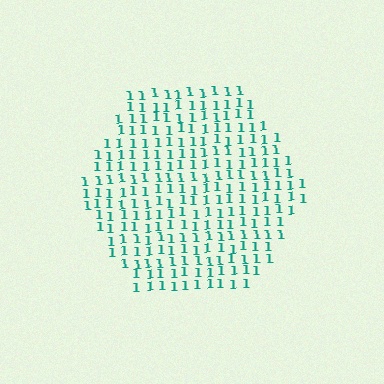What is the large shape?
The large shape is a hexagon.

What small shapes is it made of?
It is made of small digit 1's.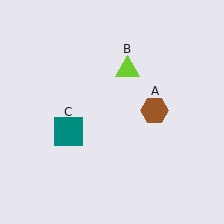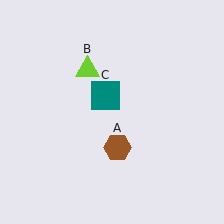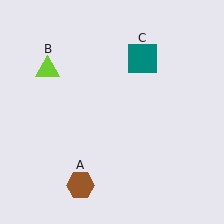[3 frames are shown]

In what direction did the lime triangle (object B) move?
The lime triangle (object B) moved left.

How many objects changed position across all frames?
3 objects changed position: brown hexagon (object A), lime triangle (object B), teal square (object C).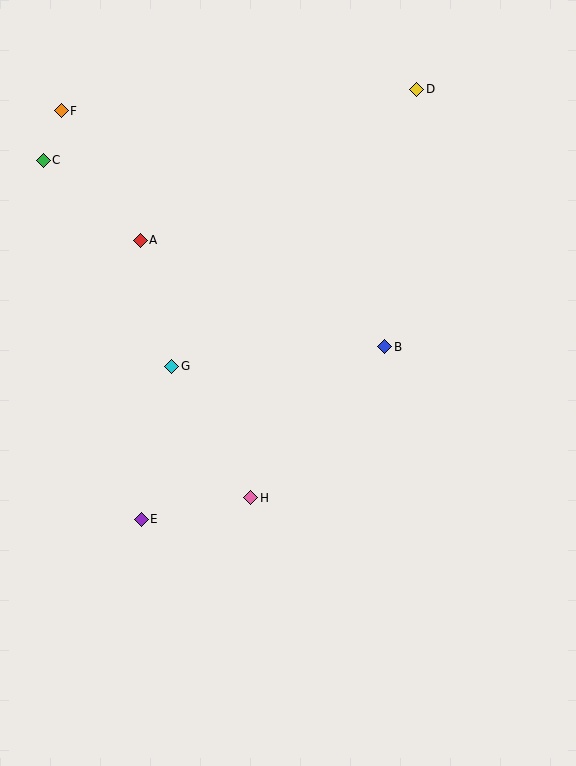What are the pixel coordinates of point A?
Point A is at (140, 240).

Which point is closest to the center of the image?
Point B at (385, 347) is closest to the center.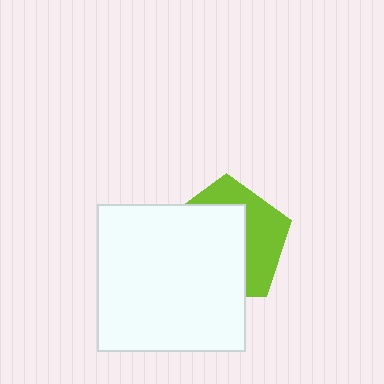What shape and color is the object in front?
The object in front is a white square.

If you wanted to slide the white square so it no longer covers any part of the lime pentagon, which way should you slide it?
Slide it toward the lower-left — that is the most direct way to separate the two shapes.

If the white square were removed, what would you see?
You would see the complete lime pentagon.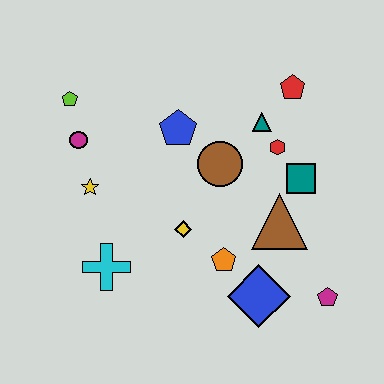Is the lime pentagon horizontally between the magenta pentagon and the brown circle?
No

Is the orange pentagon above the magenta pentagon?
Yes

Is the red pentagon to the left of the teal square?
Yes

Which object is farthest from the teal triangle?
The cyan cross is farthest from the teal triangle.